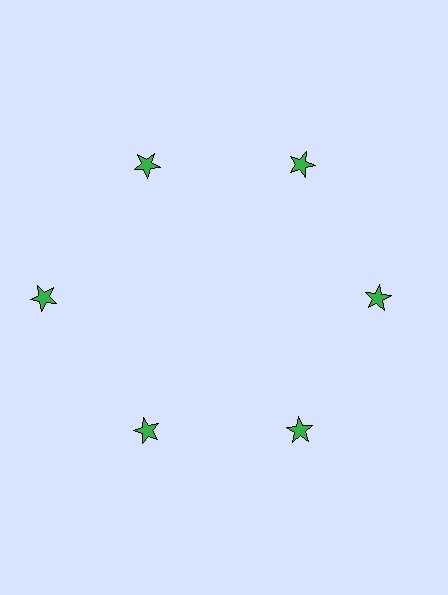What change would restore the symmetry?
The symmetry would be restored by moving it inward, back onto the ring so that all 6 stars sit at equal angles and equal distance from the center.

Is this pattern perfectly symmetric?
No. The 6 green stars are arranged in a ring, but one element near the 9 o'clock position is pushed outward from the center, breaking the 6-fold rotational symmetry.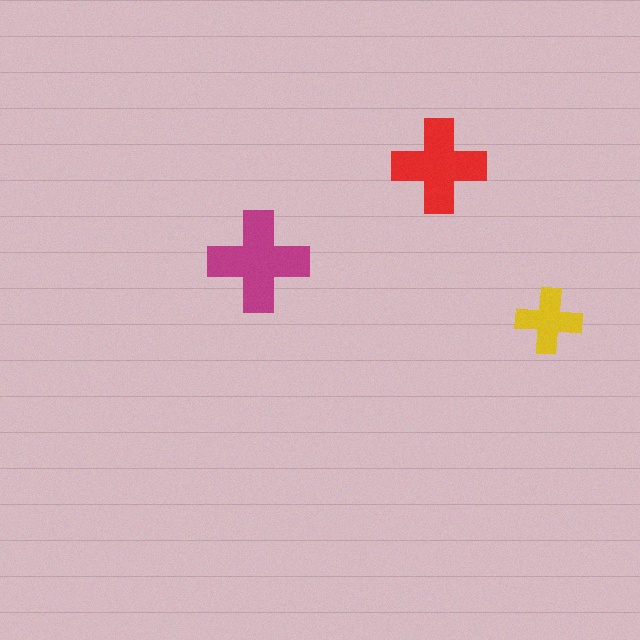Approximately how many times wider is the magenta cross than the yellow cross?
About 1.5 times wider.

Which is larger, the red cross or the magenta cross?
The magenta one.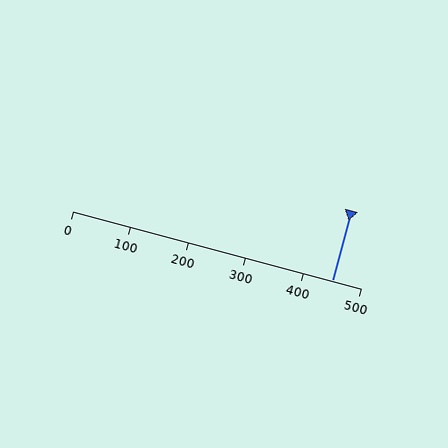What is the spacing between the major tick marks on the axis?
The major ticks are spaced 100 apart.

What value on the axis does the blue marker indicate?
The marker indicates approximately 450.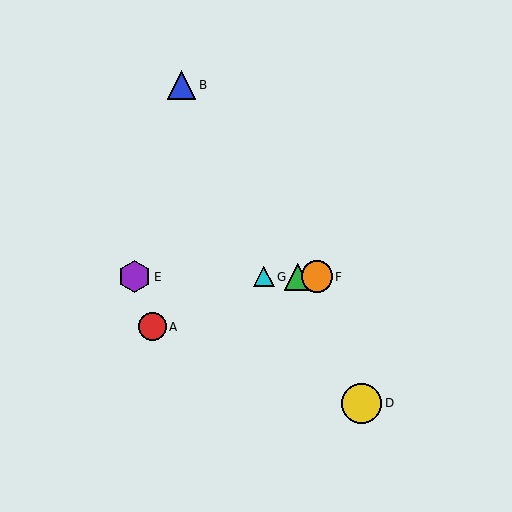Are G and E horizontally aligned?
Yes, both are at y≈277.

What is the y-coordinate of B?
Object B is at y≈85.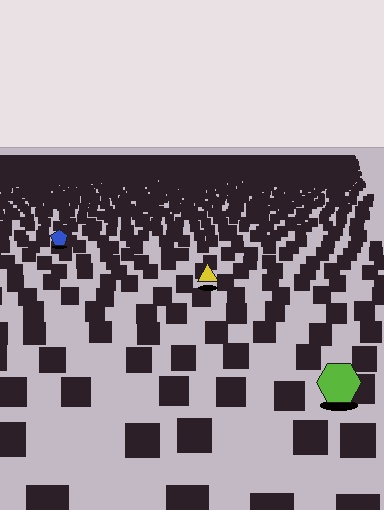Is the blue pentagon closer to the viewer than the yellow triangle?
No. The yellow triangle is closer — you can tell from the texture gradient: the ground texture is coarser near it.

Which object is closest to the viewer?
The lime hexagon is closest. The texture marks near it are larger and more spread out.